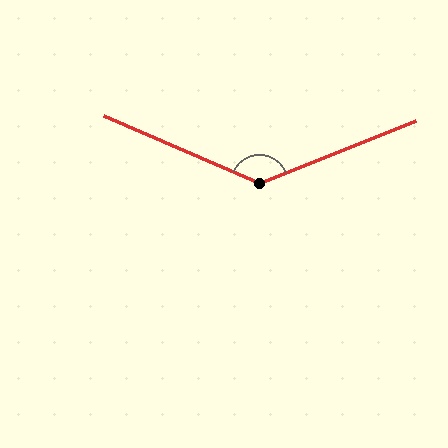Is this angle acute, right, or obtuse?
It is obtuse.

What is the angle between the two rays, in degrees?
Approximately 135 degrees.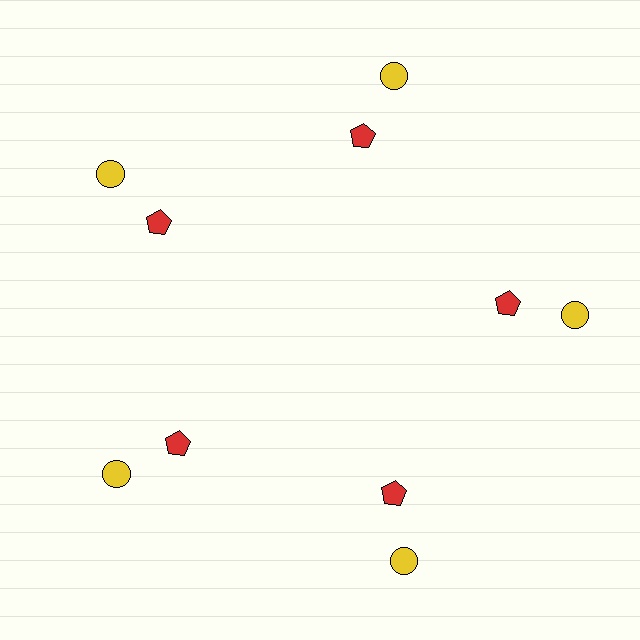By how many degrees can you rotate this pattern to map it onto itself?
The pattern maps onto itself every 72 degrees of rotation.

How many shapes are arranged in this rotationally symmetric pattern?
There are 10 shapes, arranged in 5 groups of 2.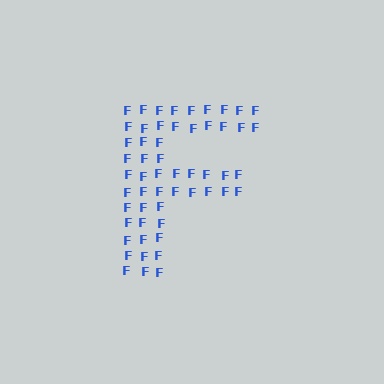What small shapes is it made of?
It is made of small letter F's.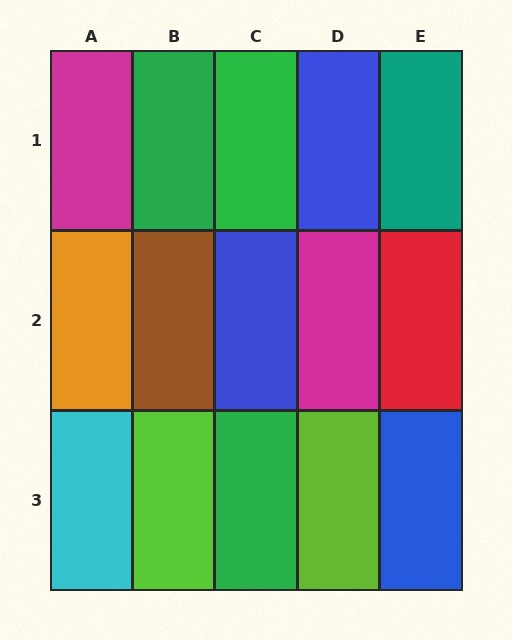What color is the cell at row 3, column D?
Lime.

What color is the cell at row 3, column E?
Blue.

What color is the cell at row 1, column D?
Blue.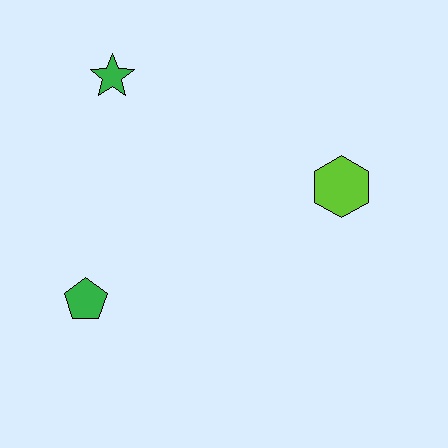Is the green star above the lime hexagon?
Yes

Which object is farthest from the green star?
The lime hexagon is farthest from the green star.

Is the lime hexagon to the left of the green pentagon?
No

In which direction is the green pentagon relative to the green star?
The green pentagon is below the green star.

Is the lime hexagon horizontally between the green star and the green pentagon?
No